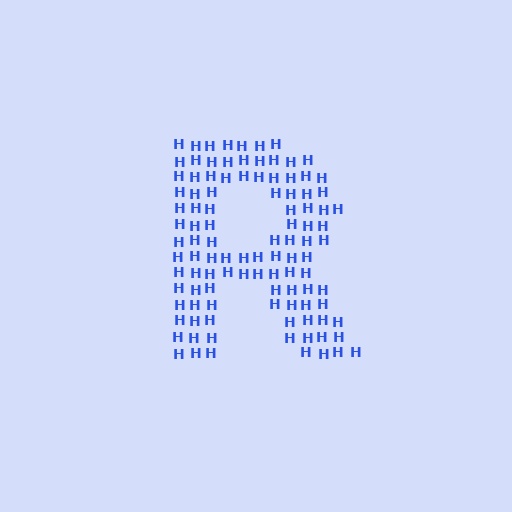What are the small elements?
The small elements are letter H's.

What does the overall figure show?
The overall figure shows the letter R.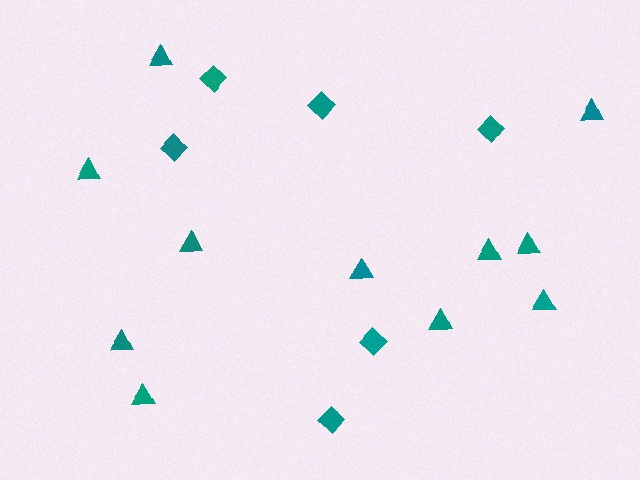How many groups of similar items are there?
There are 2 groups: one group of triangles (11) and one group of diamonds (6).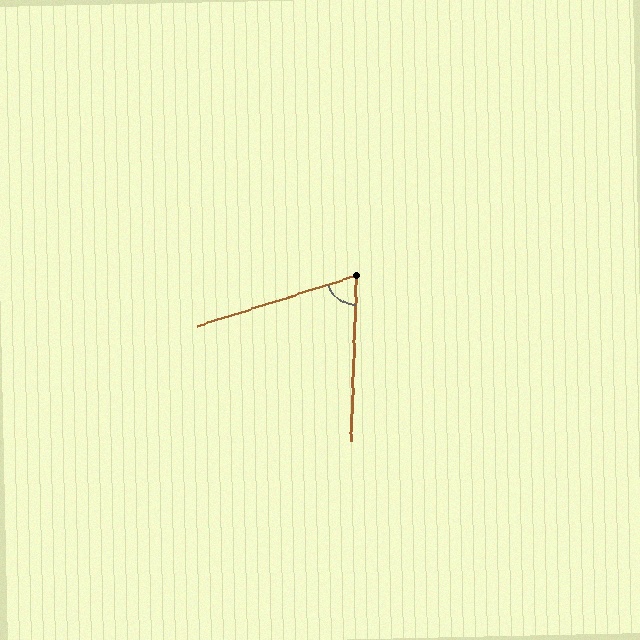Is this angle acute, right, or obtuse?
It is acute.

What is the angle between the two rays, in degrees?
Approximately 71 degrees.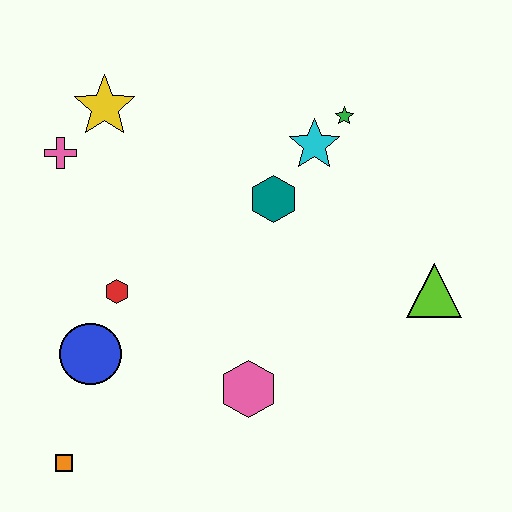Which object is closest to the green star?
The cyan star is closest to the green star.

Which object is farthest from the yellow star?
The lime triangle is farthest from the yellow star.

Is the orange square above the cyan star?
No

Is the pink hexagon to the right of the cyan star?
No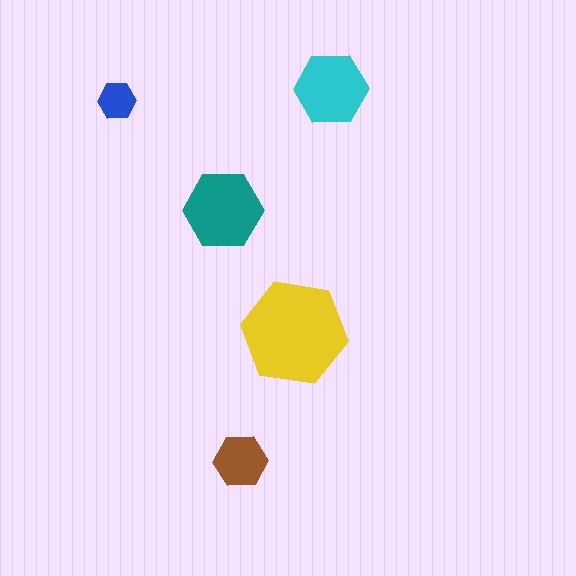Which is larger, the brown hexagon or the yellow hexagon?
The yellow one.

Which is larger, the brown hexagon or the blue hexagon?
The brown one.